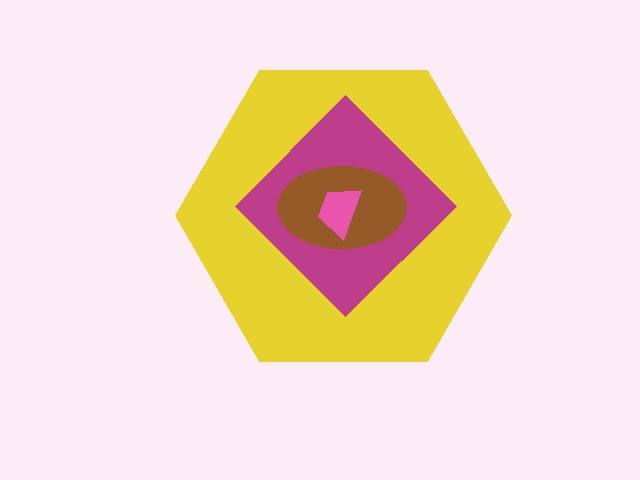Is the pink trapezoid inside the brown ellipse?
Yes.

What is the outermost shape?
The yellow hexagon.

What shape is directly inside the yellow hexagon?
The magenta diamond.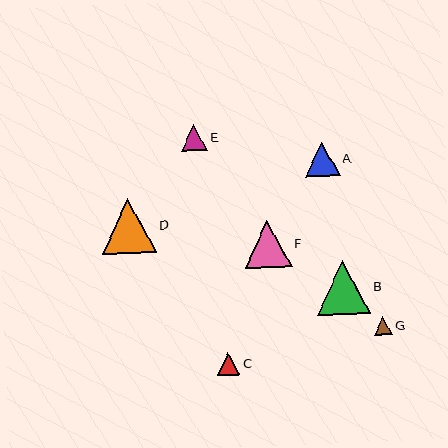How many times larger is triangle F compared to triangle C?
Triangle F is approximately 2.0 times the size of triangle C.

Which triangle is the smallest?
Triangle G is the smallest with a size of approximately 18 pixels.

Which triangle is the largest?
Triangle D is the largest with a size of approximately 54 pixels.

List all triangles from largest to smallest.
From largest to smallest: D, B, F, A, E, C, G.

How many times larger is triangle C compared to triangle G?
Triangle C is approximately 1.3 times the size of triangle G.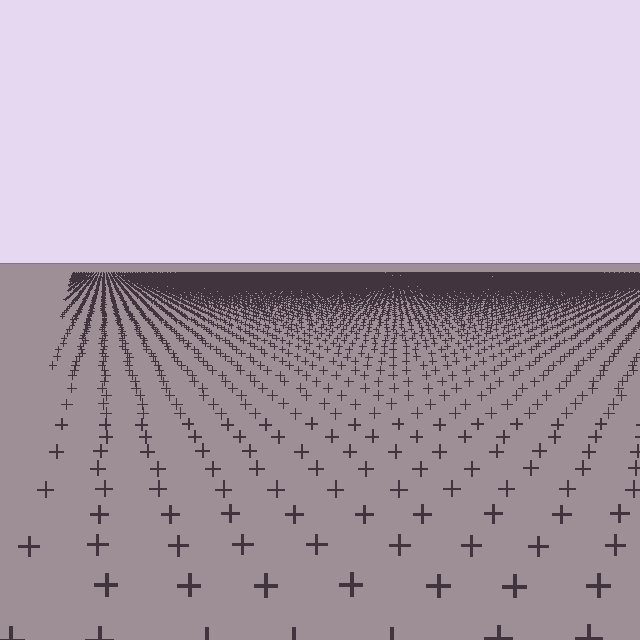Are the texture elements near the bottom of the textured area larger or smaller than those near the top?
Larger. Near the bottom, elements are closer to the viewer and appear at a bigger on-screen size.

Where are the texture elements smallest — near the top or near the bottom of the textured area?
Near the top.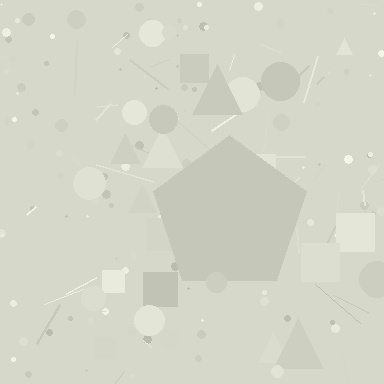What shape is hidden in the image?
A pentagon is hidden in the image.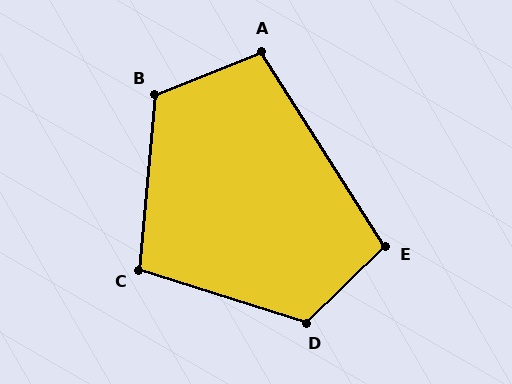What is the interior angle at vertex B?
Approximately 117 degrees (obtuse).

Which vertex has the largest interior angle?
D, at approximately 118 degrees.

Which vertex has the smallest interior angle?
A, at approximately 100 degrees.